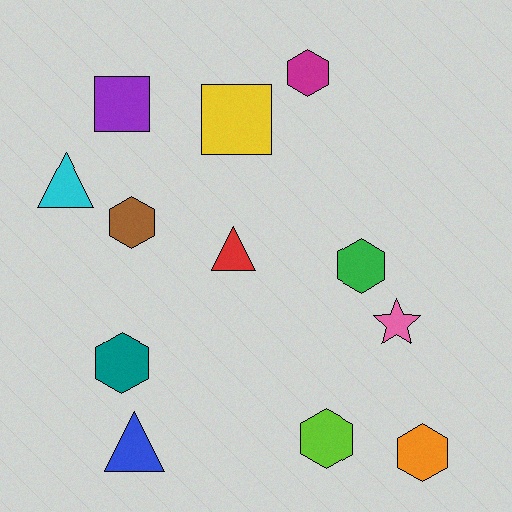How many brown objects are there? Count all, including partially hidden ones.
There is 1 brown object.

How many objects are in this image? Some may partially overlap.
There are 12 objects.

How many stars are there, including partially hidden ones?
There is 1 star.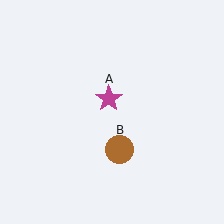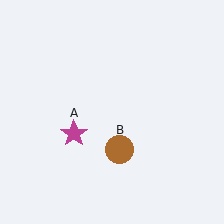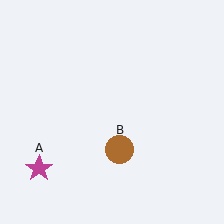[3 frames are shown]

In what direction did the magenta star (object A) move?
The magenta star (object A) moved down and to the left.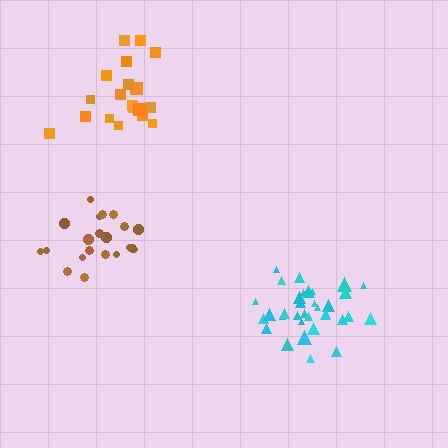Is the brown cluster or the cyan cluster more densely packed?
Cyan.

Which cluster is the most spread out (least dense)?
Orange.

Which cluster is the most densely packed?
Cyan.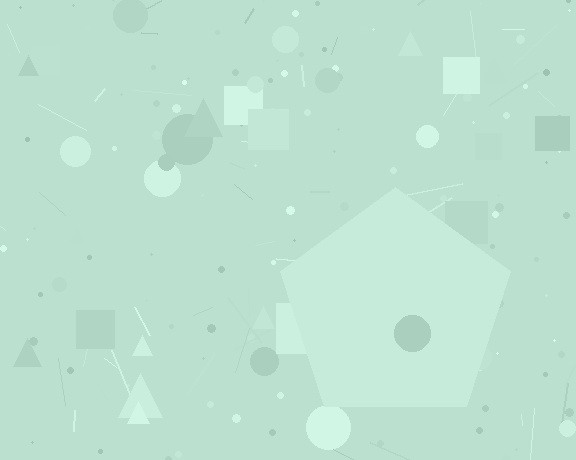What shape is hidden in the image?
A pentagon is hidden in the image.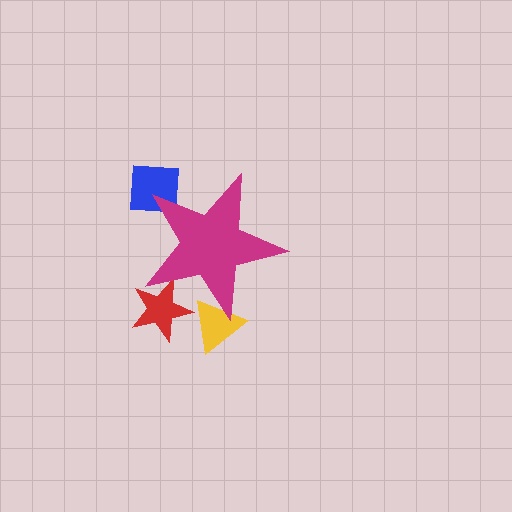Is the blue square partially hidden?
Yes, the blue square is partially hidden behind the magenta star.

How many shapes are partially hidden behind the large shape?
3 shapes are partially hidden.